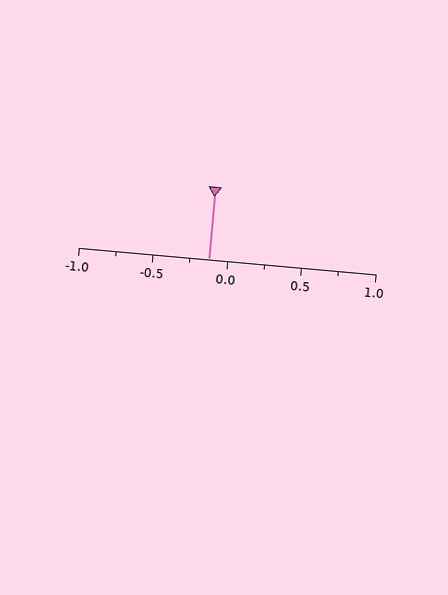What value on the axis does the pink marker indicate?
The marker indicates approximately -0.12.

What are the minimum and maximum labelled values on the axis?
The axis runs from -1.0 to 1.0.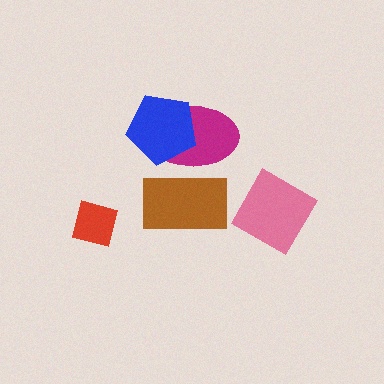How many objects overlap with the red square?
0 objects overlap with the red square.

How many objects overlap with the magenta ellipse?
2 objects overlap with the magenta ellipse.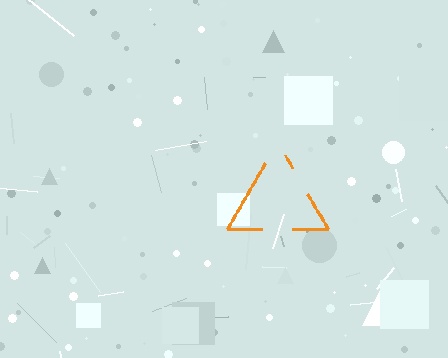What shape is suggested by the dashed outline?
The dashed outline suggests a triangle.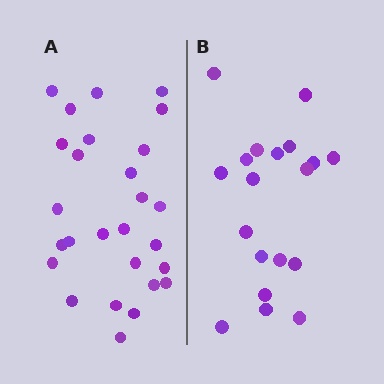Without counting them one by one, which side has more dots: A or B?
Region A (the left region) has more dots.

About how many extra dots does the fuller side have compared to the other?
Region A has roughly 8 or so more dots than region B.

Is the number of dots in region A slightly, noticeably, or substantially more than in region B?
Region A has noticeably more, but not dramatically so. The ratio is roughly 1.4 to 1.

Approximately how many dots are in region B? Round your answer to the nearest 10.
About 20 dots. (The exact count is 19, which rounds to 20.)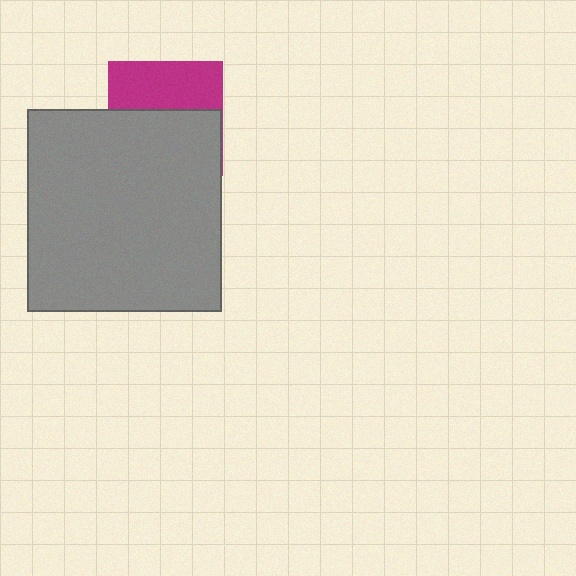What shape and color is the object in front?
The object in front is a gray rectangle.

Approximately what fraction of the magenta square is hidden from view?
Roughly 57% of the magenta square is hidden behind the gray rectangle.